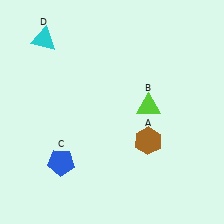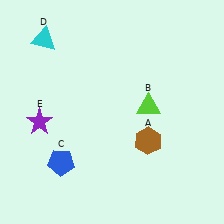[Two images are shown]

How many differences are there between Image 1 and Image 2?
There is 1 difference between the two images.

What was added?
A purple star (E) was added in Image 2.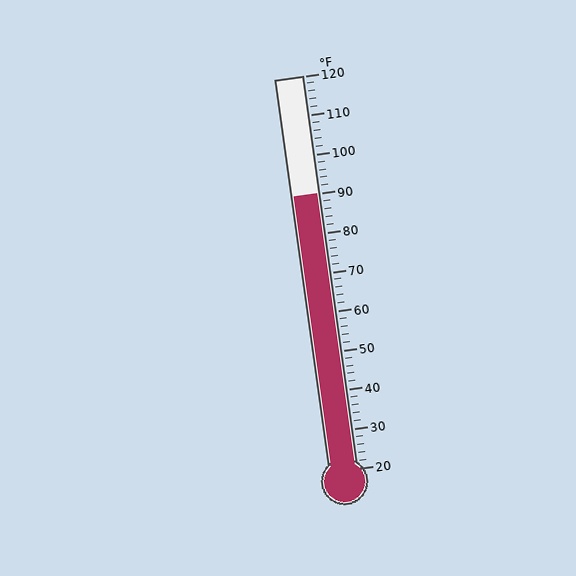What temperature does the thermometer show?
The thermometer shows approximately 90°F.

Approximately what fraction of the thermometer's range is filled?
The thermometer is filled to approximately 70% of its range.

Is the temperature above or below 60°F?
The temperature is above 60°F.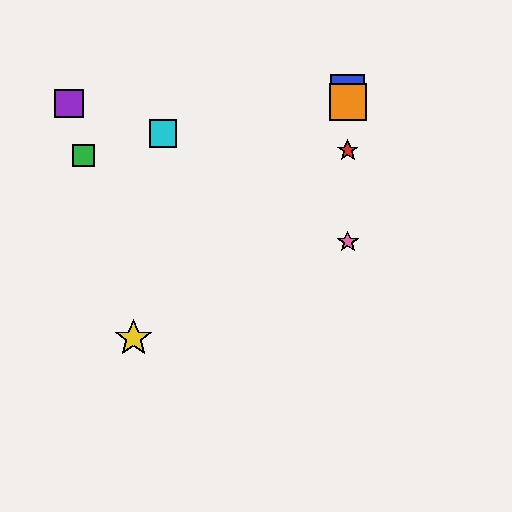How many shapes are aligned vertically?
4 shapes (the red star, the blue square, the orange square, the pink star) are aligned vertically.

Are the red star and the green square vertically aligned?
No, the red star is at x≈348 and the green square is at x≈84.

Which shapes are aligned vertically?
The red star, the blue square, the orange square, the pink star are aligned vertically.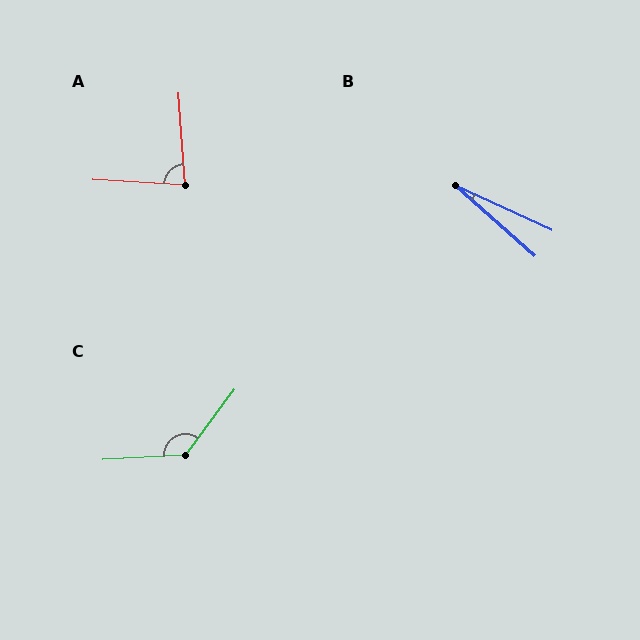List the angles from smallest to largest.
B (17°), A (82°), C (130°).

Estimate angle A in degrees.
Approximately 82 degrees.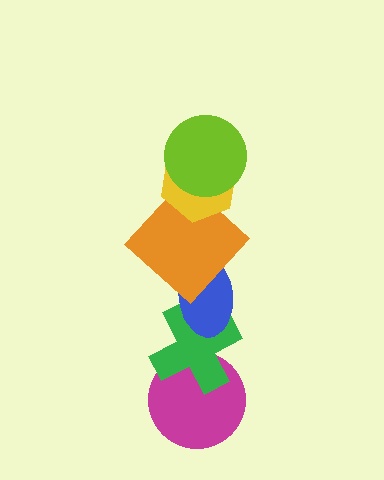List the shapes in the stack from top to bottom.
From top to bottom: the lime circle, the yellow hexagon, the orange diamond, the blue ellipse, the green cross, the magenta circle.